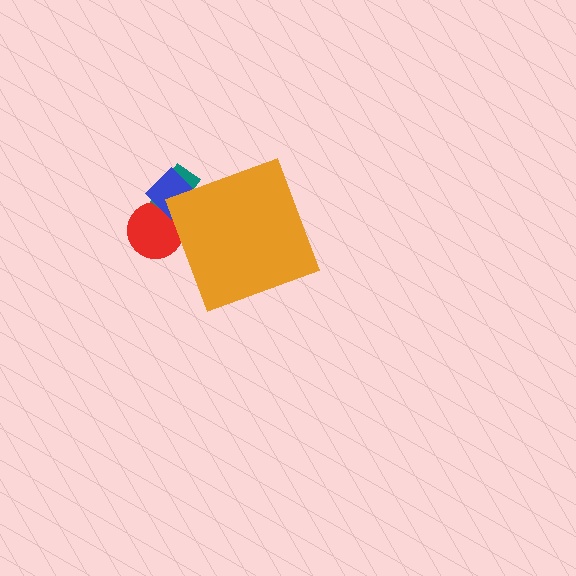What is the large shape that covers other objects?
An orange diamond.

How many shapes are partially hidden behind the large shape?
3 shapes are partially hidden.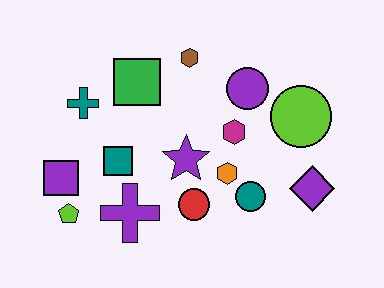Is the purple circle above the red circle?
Yes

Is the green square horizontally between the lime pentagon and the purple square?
No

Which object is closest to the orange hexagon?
The teal circle is closest to the orange hexagon.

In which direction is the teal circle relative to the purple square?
The teal circle is to the right of the purple square.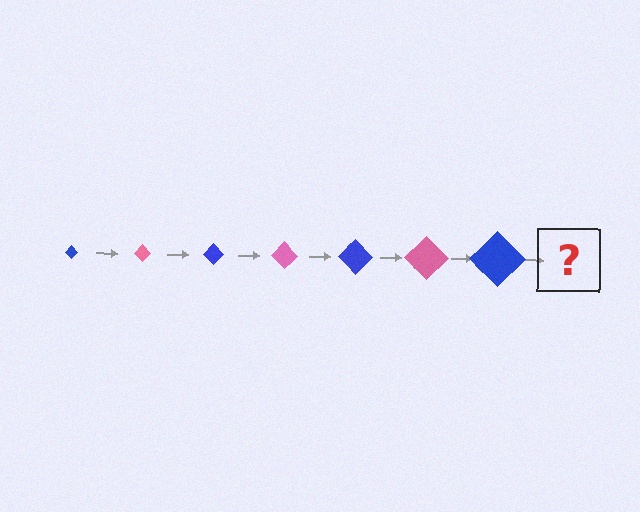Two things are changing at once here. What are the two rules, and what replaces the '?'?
The two rules are that the diamond grows larger each step and the color cycles through blue and pink. The '?' should be a pink diamond, larger than the previous one.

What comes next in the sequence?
The next element should be a pink diamond, larger than the previous one.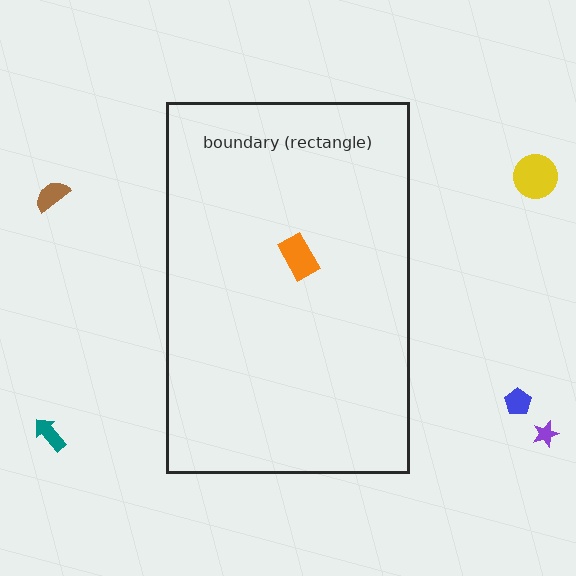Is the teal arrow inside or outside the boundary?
Outside.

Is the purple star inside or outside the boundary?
Outside.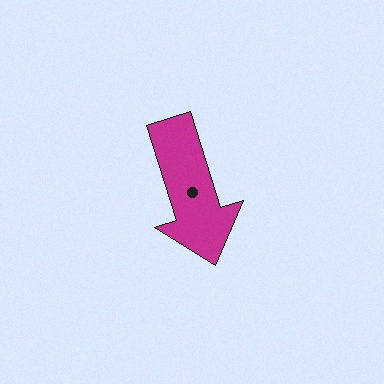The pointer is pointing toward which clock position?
Roughly 5 o'clock.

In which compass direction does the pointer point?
South.